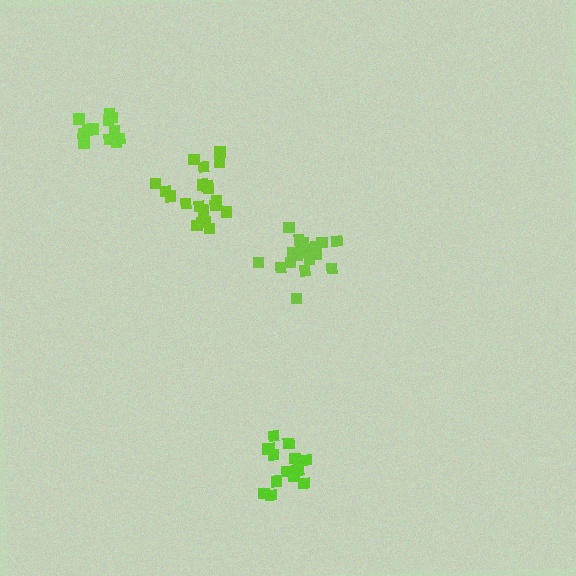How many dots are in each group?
Group 1: 15 dots, Group 2: 20 dots, Group 3: 20 dots, Group 4: 14 dots (69 total).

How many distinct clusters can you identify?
There are 4 distinct clusters.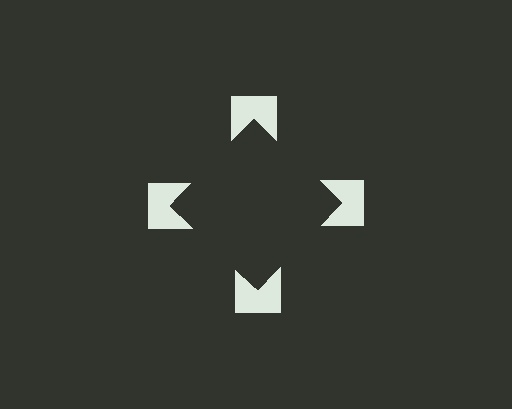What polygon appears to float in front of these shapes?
An illusory square — its edges are inferred from the aligned wedge cuts in the notched squares, not physically drawn.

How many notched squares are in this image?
There are 4 — one at each vertex of the illusory square.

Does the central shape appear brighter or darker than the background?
It typically appears slightly darker than the background, even though no actual brightness change is drawn.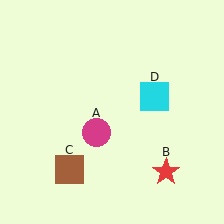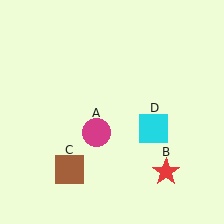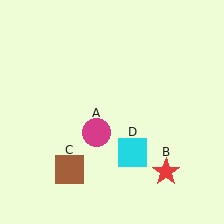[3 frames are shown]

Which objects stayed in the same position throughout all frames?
Magenta circle (object A) and red star (object B) and brown square (object C) remained stationary.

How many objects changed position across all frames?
1 object changed position: cyan square (object D).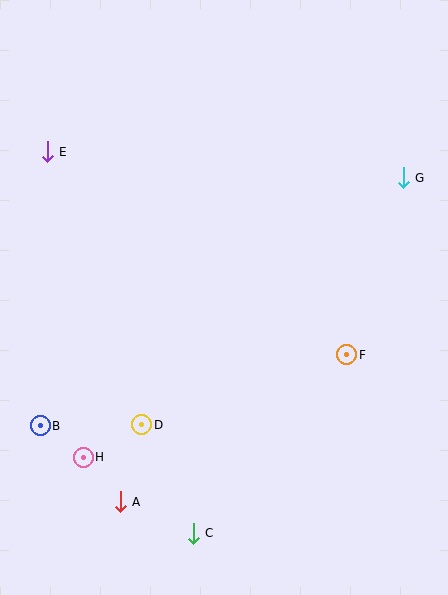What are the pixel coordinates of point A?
Point A is at (120, 502).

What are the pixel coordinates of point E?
Point E is at (47, 152).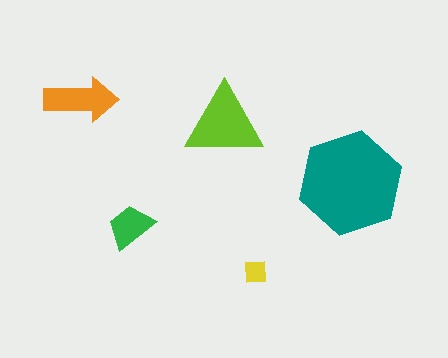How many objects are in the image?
There are 5 objects in the image.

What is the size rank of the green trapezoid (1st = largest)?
4th.